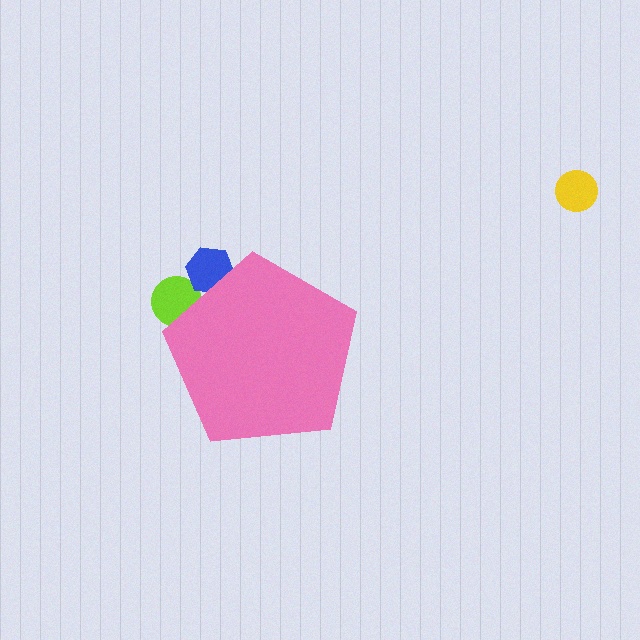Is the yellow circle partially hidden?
No, the yellow circle is fully visible.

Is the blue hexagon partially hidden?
Yes, the blue hexagon is partially hidden behind the pink pentagon.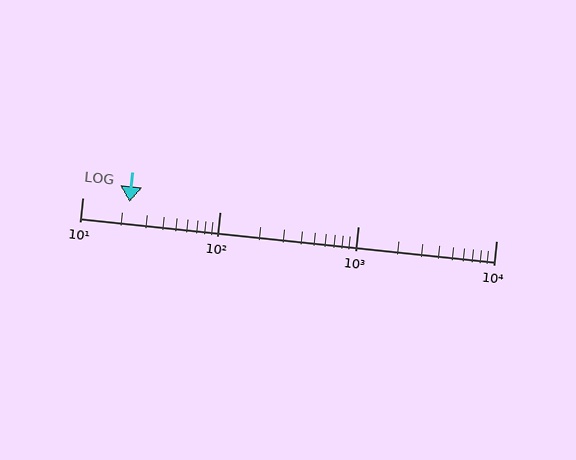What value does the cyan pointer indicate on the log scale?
The pointer indicates approximately 22.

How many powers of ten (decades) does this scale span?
The scale spans 3 decades, from 10 to 10000.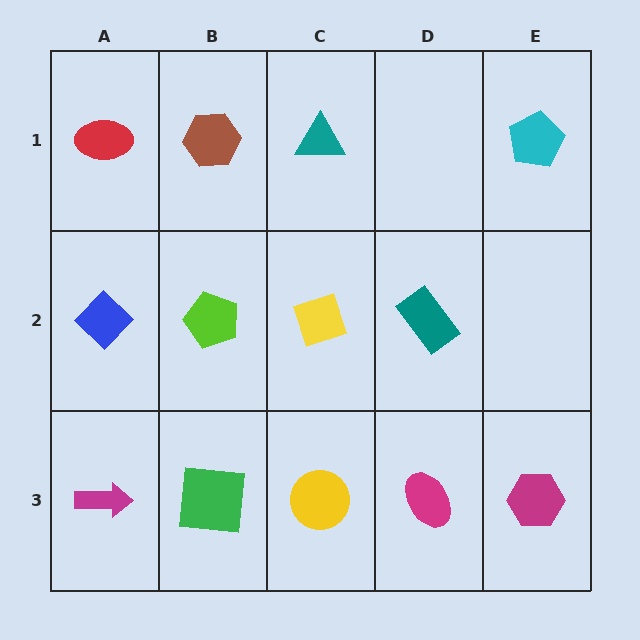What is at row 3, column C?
A yellow circle.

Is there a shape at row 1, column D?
No, that cell is empty.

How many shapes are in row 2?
4 shapes.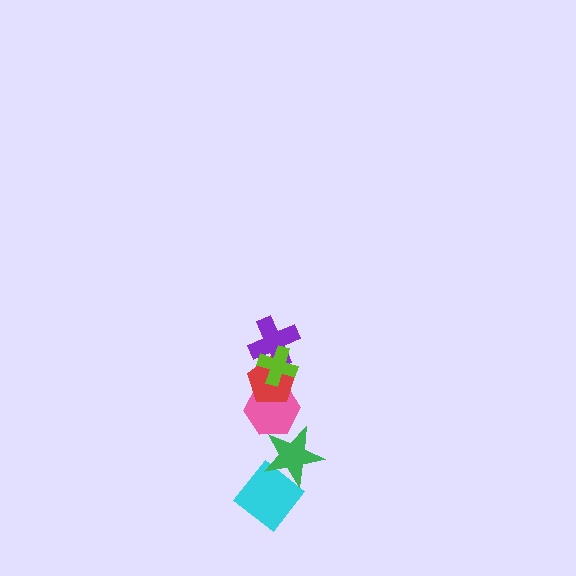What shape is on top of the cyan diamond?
The green star is on top of the cyan diamond.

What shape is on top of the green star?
The pink hexagon is on top of the green star.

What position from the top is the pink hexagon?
The pink hexagon is 4th from the top.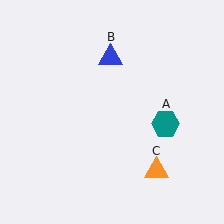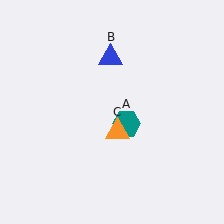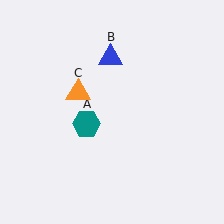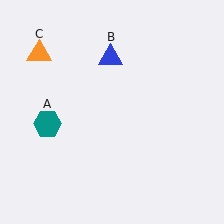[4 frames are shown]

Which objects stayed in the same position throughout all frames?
Blue triangle (object B) remained stationary.